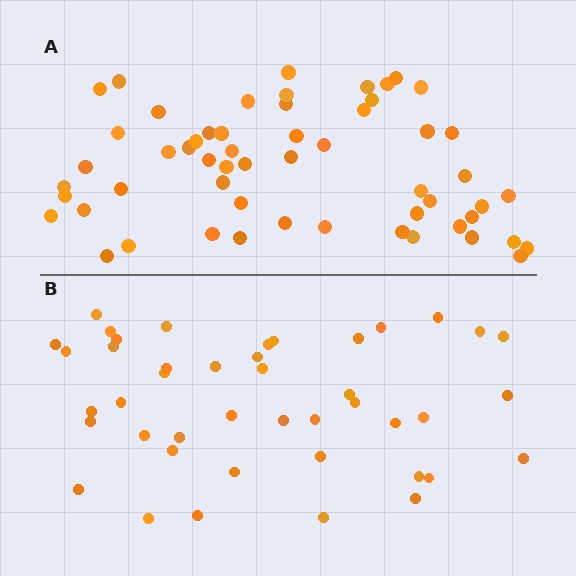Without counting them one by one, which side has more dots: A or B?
Region A (the top region) has more dots.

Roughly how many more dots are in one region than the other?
Region A has approximately 15 more dots than region B.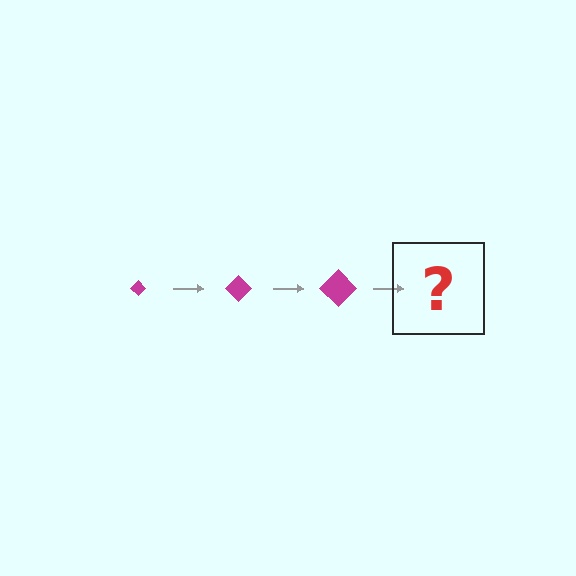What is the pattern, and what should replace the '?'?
The pattern is that the diamond gets progressively larger each step. The '?' should be a magenta diamond, larger than the previous one.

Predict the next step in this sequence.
The next step is a magenta diamond, larger than the previous one.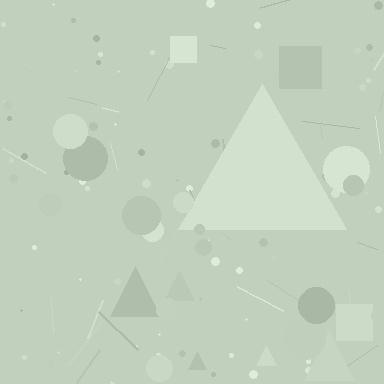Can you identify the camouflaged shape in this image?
The camouflaged shape is a triangle.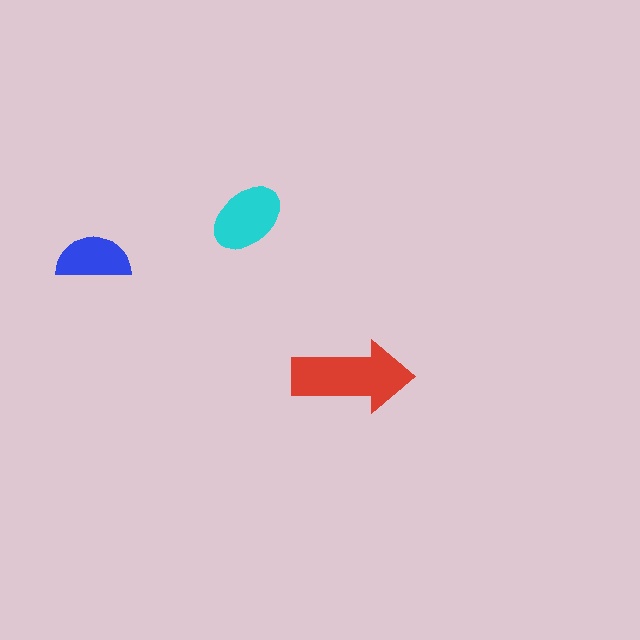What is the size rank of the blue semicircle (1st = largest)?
3rd.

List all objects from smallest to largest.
The blue semicircle, the cyan ellipse, the red arrow.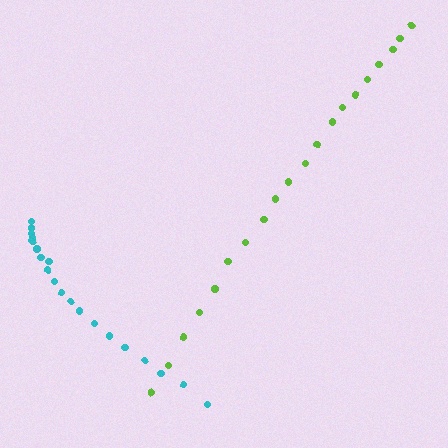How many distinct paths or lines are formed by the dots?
There are 2 distinct paths.